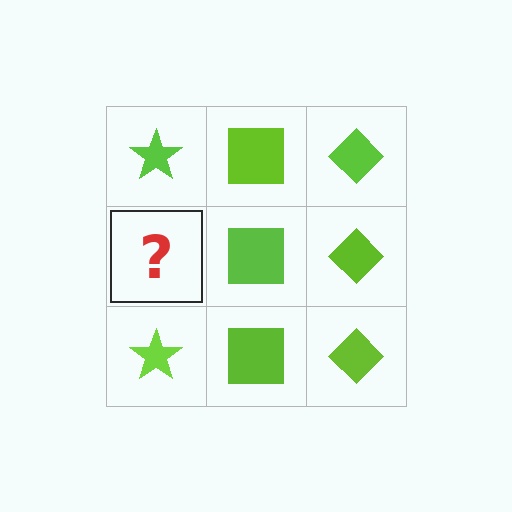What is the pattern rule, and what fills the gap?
The rule is that each column has a consistent shape. The gap should be filled with a lime star.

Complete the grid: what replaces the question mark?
The question mark should be replaced with a lime star.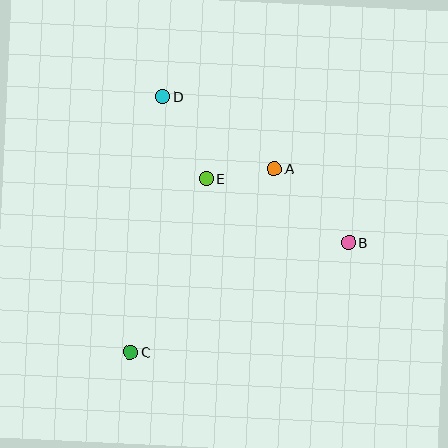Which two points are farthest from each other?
Points C and D are farthest from each other.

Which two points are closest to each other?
Points A and E are closest to each other.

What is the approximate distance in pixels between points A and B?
The distance between A and B is approximately 104 pixels.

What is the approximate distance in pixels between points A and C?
The distance between A and C is approximately 233 pixels.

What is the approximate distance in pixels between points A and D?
The distance between A and D is approximately 134 pixels.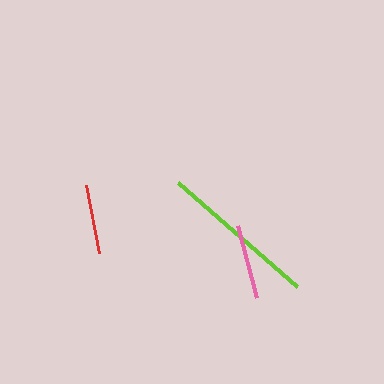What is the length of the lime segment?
The lime segment is approximately 158 pixels long.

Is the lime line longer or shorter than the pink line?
The lime line is longer than the pink line.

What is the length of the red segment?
The red segment is approximately 69 pixels long.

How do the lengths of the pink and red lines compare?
The pink and red lines are approximately the same length.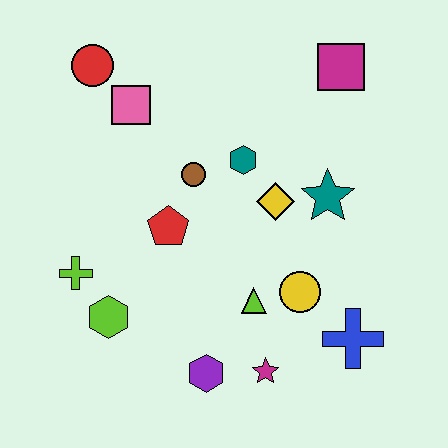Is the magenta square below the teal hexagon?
No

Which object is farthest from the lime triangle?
The red circle is farthest from the lime triangle.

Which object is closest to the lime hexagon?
The lime cross is closest to the lime hexagon.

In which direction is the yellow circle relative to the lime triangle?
The yellow circle is to the right of the lime triangle.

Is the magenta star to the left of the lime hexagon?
No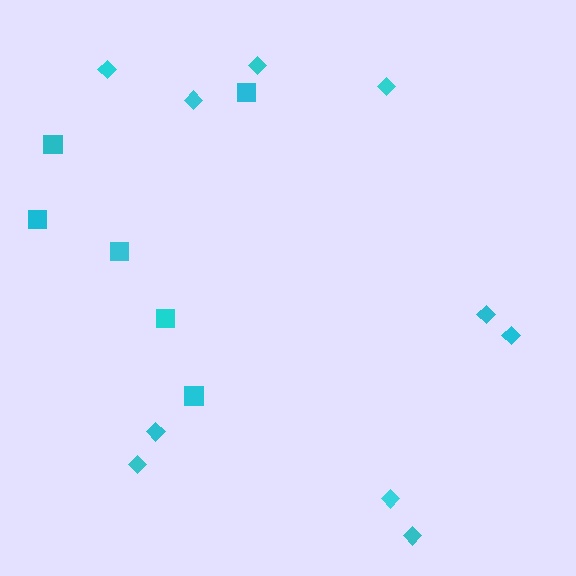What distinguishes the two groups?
There are 2 groups: one group of diamonds (10) and one group of squares (6).